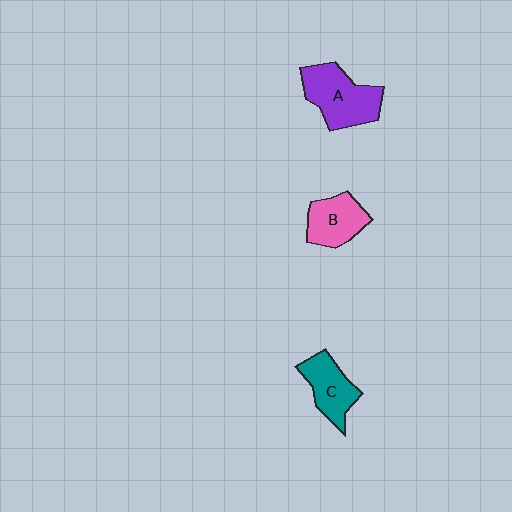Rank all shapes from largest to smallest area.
From largest to smallest: A (purple), C (teal), B (pink).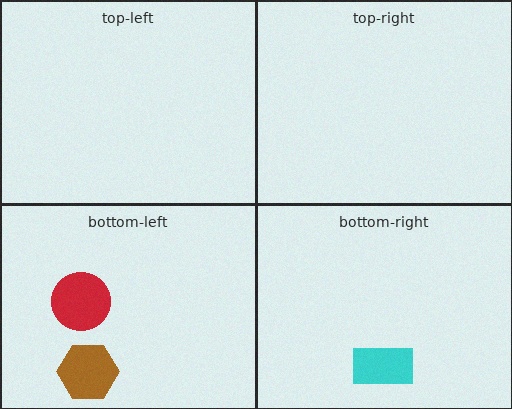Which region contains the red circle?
The bottom-left region.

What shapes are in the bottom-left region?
The brown hexagon, the red circle.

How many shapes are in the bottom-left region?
2.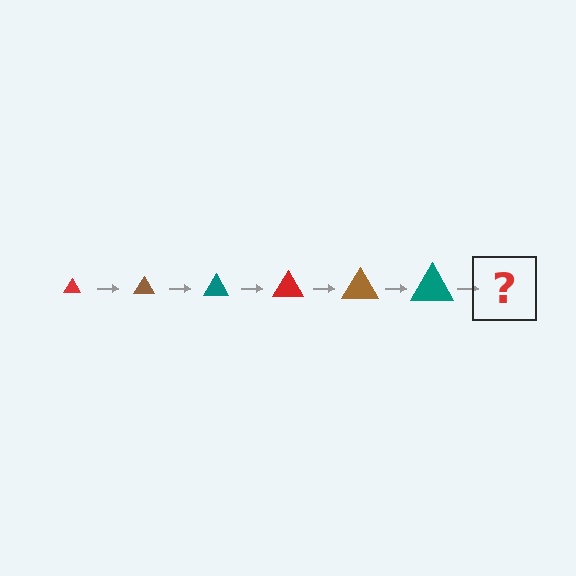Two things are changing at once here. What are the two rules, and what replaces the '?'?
The two rules are that the triangle grows larger each step and the color cycles through red, brown, and teal. The '?' should be a red triangle, larger than the previous one.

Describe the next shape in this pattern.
It should be a red triangle, larger than the previous one.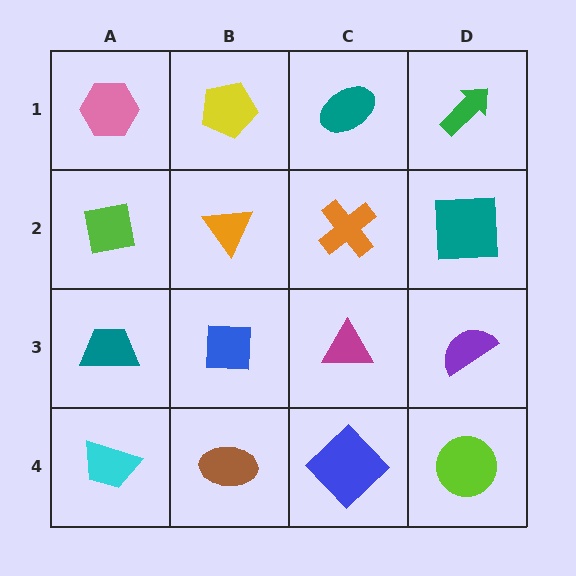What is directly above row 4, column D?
A purple semicircle.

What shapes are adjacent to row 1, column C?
An orange cross (row 2, column C), a yellow pentagon (row 1, column B), a green arrow (row 1, column D).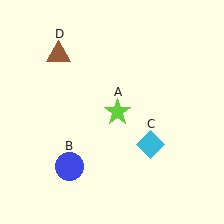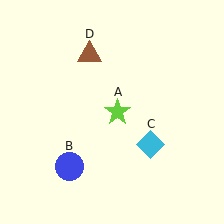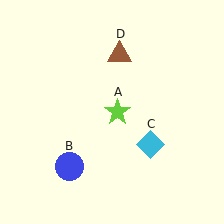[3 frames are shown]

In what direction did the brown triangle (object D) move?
The brown triangle (object D) moved right.